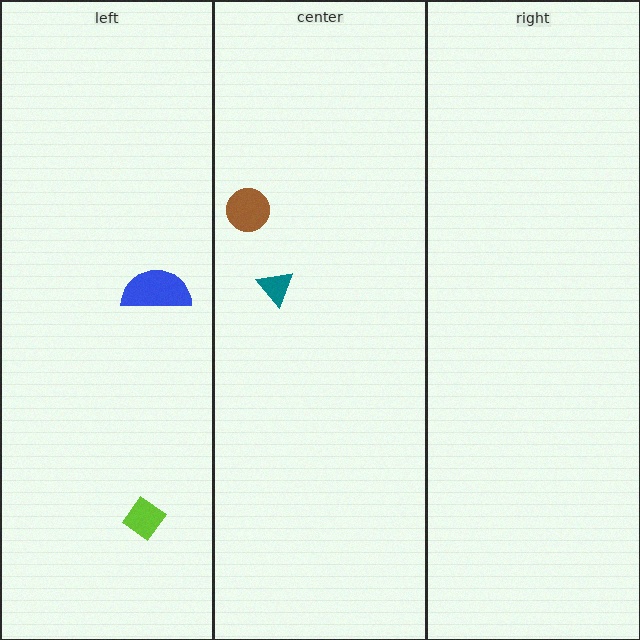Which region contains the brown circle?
The center region.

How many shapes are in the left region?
2.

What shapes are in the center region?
The brown circle, the teal triangle.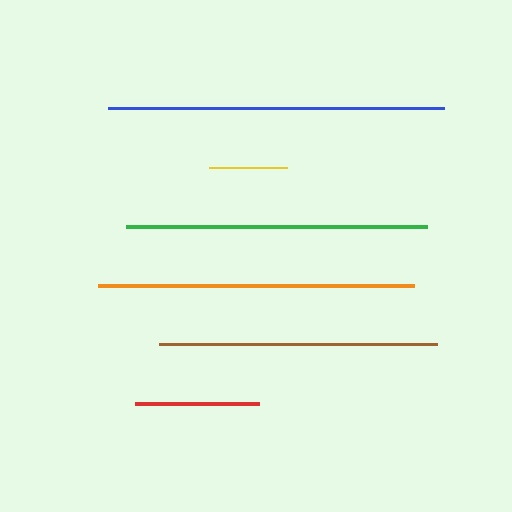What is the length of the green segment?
The green segment is approximately 302 pixels long.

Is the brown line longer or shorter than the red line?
The brown line is longer than the red line.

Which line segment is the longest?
The blue line is the longest at approximately 336 pixels.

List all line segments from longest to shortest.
From longest to shortest: blue, orange, green, brown, red, yellow.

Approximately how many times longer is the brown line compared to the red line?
The brown line is approximately 2.2 times the length of the red line.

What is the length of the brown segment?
The brown segment is approximately 278 pixels long.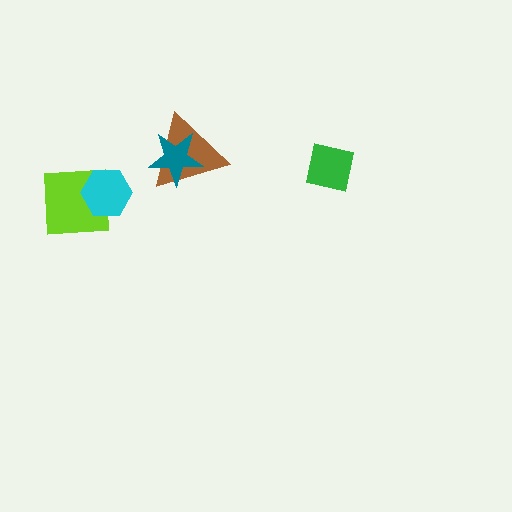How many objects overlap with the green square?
0 objects overlap with the green square.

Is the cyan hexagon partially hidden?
No, no other shape covers it.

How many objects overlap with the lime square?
1 object overlaps with the lime square.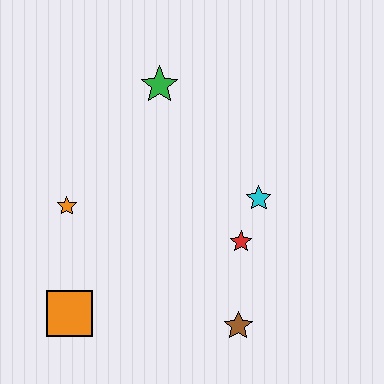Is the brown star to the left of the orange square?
No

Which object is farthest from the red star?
The orange square is farthest from the red star.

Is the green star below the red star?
No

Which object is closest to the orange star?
The orange square is closest to the orange star.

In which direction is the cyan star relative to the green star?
The cyan star is below the green star.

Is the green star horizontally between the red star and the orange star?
Yes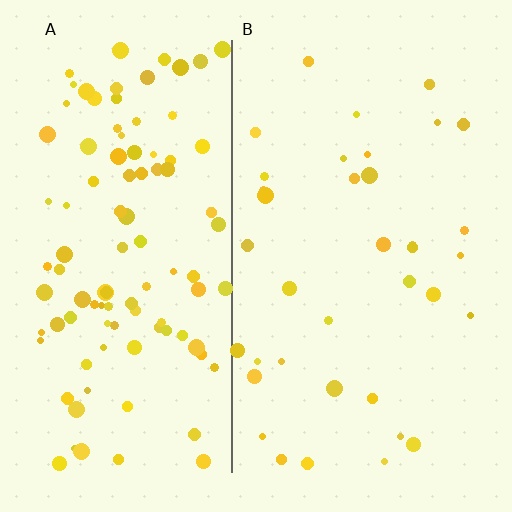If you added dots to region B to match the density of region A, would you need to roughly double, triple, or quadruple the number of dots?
Approximately triple.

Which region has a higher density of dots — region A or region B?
A (the left).